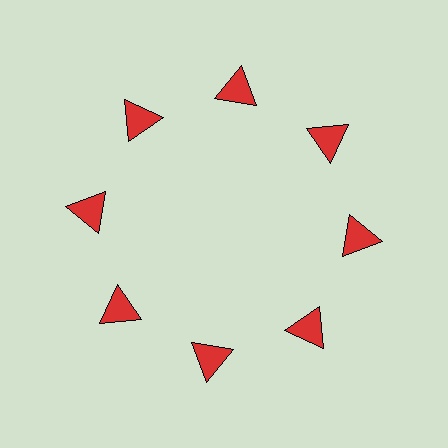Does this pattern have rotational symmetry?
Yes, this pattern has 8-fold rotational symmetry. It looks the same after rotating 45 degrees around the center.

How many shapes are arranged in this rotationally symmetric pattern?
There are 8 shapes, arranged in 8 groups of 1.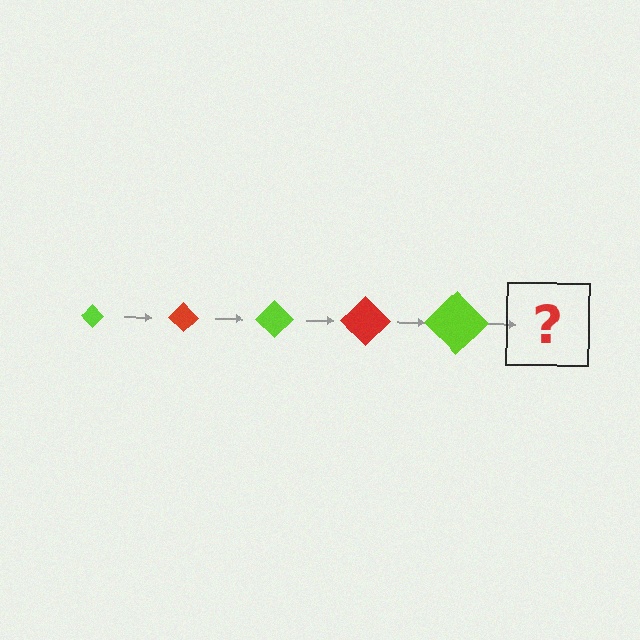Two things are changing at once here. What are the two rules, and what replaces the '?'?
The two rules are that the diamond grows larger each step and the color cycles through lime and red. The '?' should be a red diamond, larger than the previous one.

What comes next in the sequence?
The next element should be a red diamond, larger than the previous one.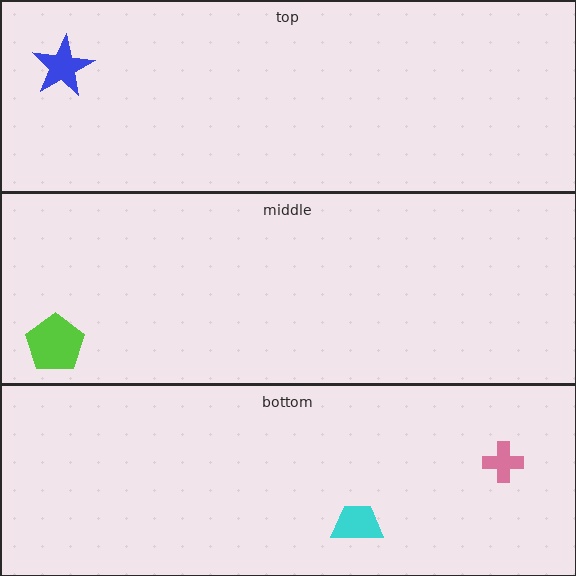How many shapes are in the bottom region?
2.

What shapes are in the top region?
The blue star.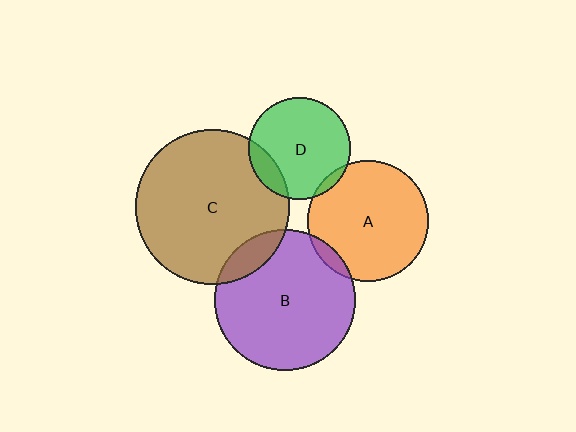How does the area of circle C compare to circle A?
Approximately 1.6 times.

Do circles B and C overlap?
Yes.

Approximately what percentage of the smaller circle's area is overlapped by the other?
Approximately 10%.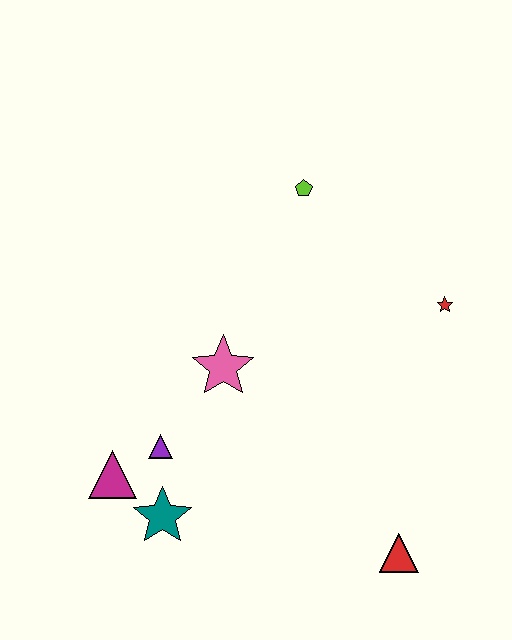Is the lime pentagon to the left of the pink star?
No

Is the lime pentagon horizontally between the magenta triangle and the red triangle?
Yes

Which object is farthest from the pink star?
The red triangle is farthest from the pink star.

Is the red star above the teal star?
Yes